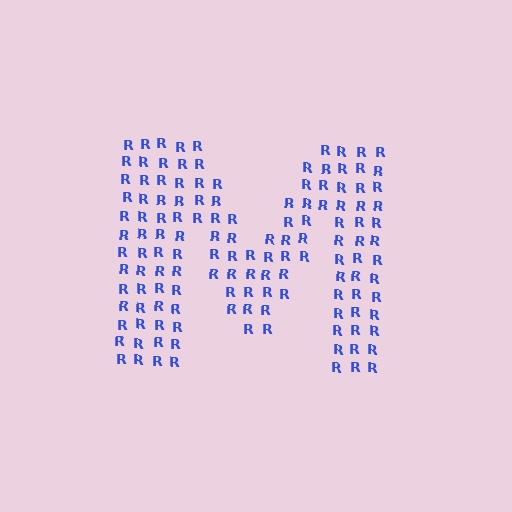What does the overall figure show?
The overall figure shows the letter M.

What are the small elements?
The small elements are letter R's.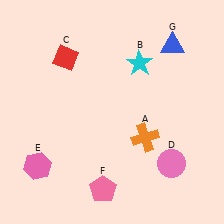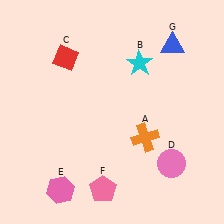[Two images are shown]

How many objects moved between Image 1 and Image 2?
1 object moved between the two images.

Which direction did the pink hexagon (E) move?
The pink hexagon (E) moved down.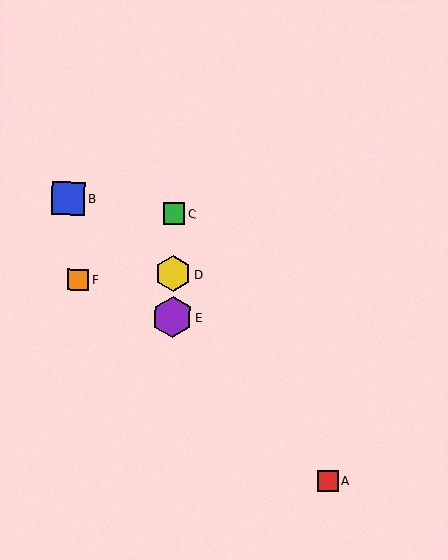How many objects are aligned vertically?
3 objects (C, D, E) are aligned vertically.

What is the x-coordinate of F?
Object F is at x≈78.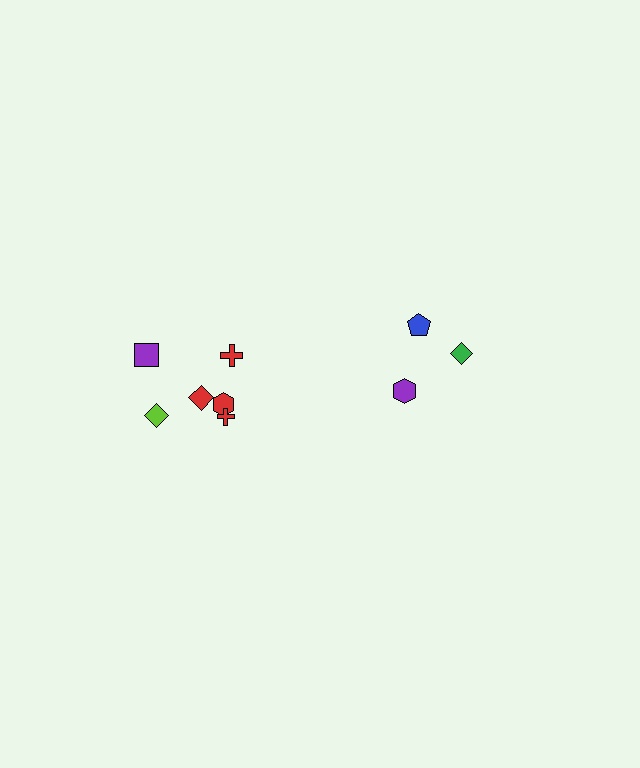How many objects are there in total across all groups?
There are 9 objects.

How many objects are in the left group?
There are 6 objects.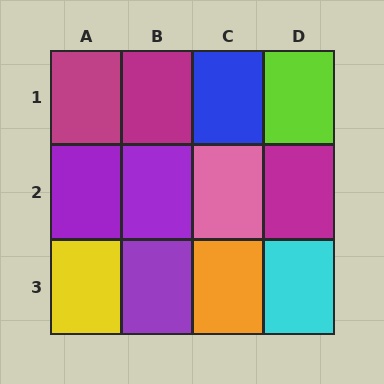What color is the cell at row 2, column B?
Purple.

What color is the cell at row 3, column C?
Orange.